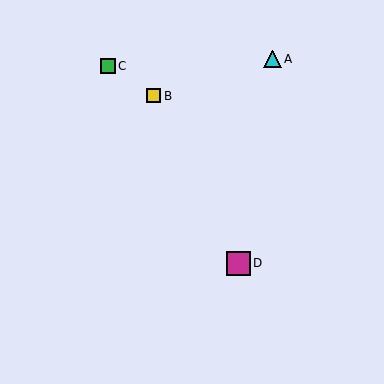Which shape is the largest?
The magenta square (labeled D) is the largest.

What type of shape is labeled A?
Shape A is a cyan triangle.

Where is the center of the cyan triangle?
The center of the cyan triangle is at (273, 59).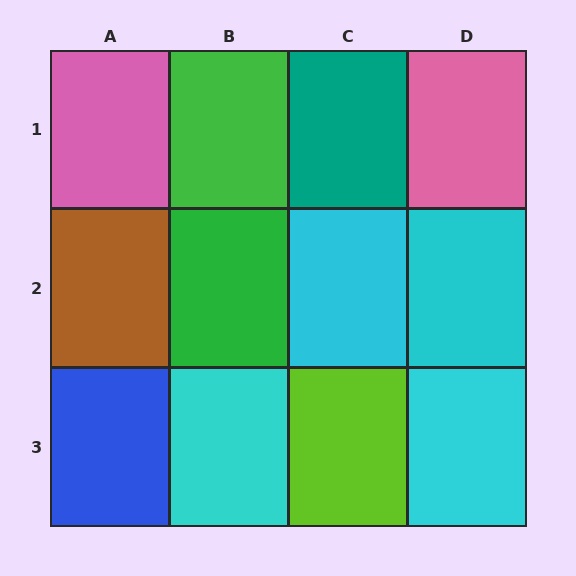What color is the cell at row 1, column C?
Teal.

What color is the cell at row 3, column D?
Cyan.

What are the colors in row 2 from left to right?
Brown, green, cyan, cyan.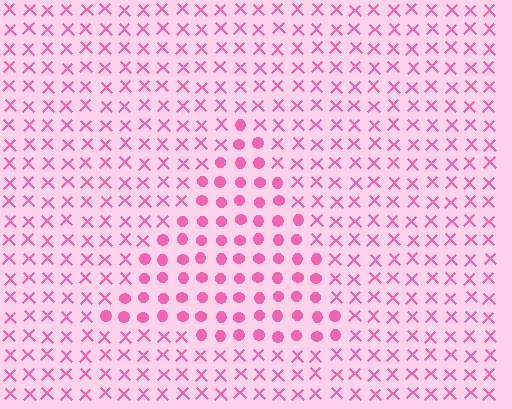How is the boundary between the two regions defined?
The boundary is defined by a change in element shape: circles inside vs. X marks outside. All elements share the same color and spacing.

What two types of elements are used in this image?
The image uses circles inside the triangle region and X marks outside it.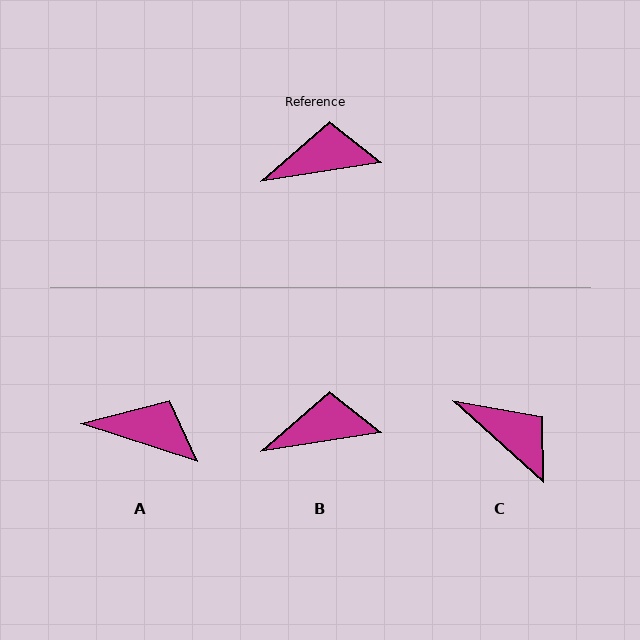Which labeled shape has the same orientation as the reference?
B.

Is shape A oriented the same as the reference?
No, it is off by about 27 degrees.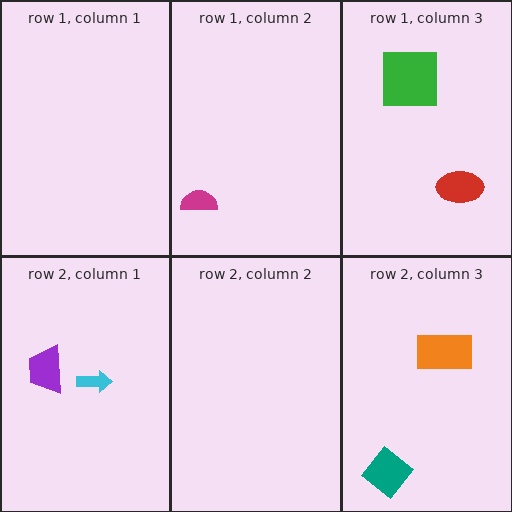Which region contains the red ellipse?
The row 1, column 3 region.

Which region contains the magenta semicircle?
The row 1, column 2 region.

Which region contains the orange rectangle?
The row 2, column 3 region.